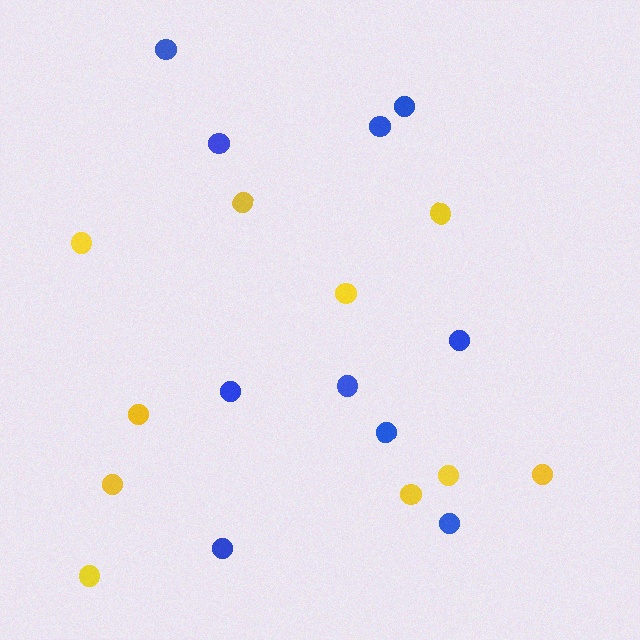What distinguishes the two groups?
There are 2 groups: one group of yellow circles (10) and one group of blue circles (10).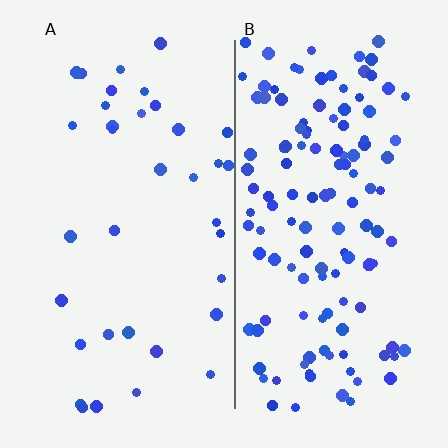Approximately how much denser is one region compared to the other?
Approximately 3.6× — region B over region A.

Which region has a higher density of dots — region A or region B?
B (the right).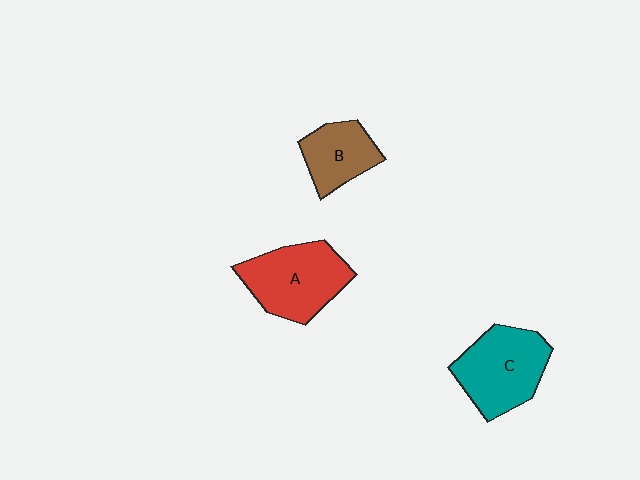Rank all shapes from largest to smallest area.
From largest to smallest: A (red), C (teal), B (brown).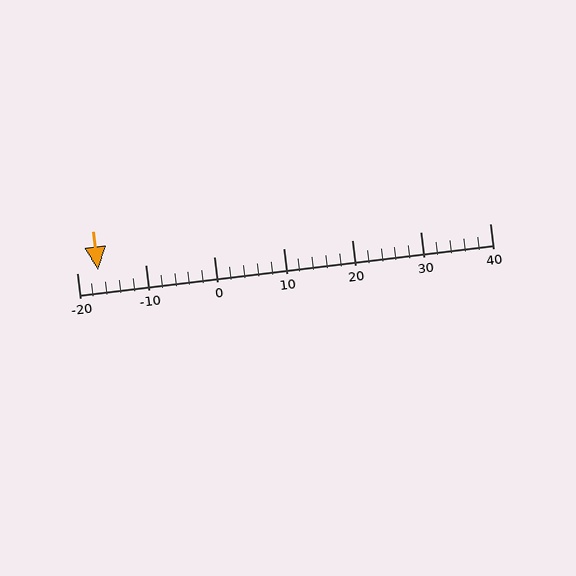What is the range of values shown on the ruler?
The ruler shows values from -20 to 40.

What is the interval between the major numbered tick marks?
The major tick marks are spaced 10 units apart.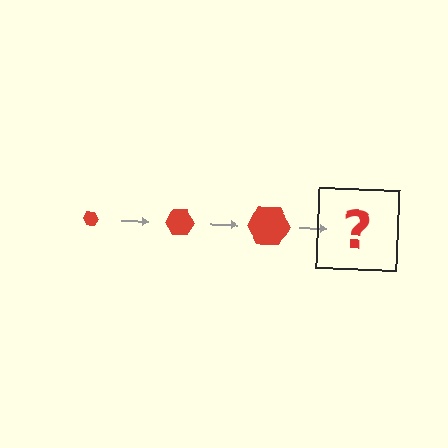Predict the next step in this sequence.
The next step is a red hexagon, larger than the previous one.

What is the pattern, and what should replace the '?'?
The pattern is that the hexagon gets progressively larger each step. The '?' should be a red hexagon, larger than the previous one.